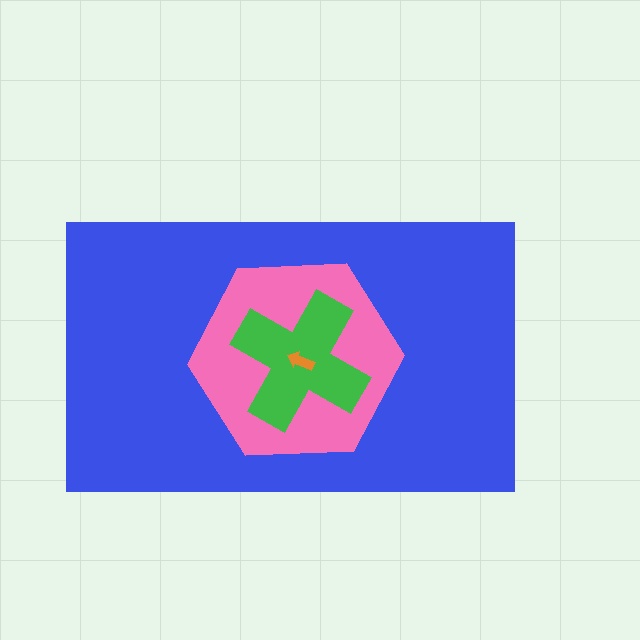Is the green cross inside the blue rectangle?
Yes.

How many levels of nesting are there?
4.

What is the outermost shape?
The blue rectangle.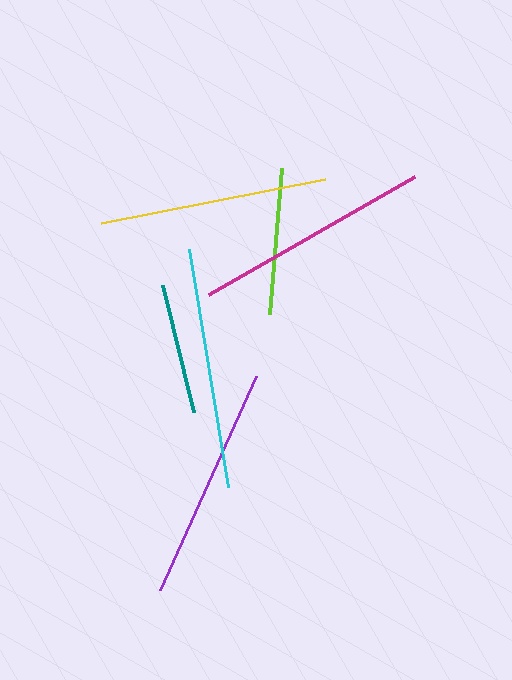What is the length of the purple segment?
The purple segment is approximately 235 pixels long.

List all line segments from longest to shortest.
From longest to shortest: cyan, magenta, purple, yellow, lime, teal.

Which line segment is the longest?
The cyan line is the longest at approximately 242 pixels.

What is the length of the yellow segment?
The yellow segment is approximately 228 pixels long.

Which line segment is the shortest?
The teal line is the shortest at approximately 131 pixels.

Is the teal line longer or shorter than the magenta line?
The magenta line is longer than the teal line.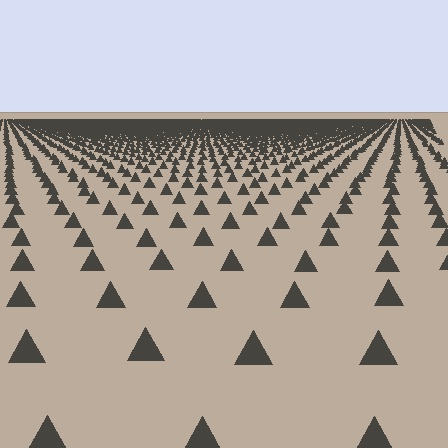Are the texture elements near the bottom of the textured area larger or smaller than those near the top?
Larger. Near the bottom, elements are closer to the viewer and appear at a bigger on-screen size.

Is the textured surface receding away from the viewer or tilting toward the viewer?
The surface is receding away from the viewer. Texture elements get smaller and denser toward the top.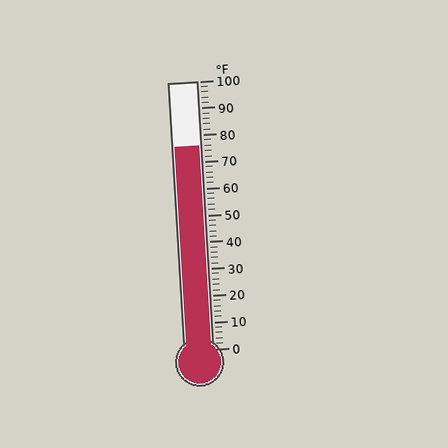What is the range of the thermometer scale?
The thermometer scale ranges from 0°F to 100°F.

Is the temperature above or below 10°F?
The temperature is above 10°F.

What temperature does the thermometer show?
The thermometer shows approximately 76°F.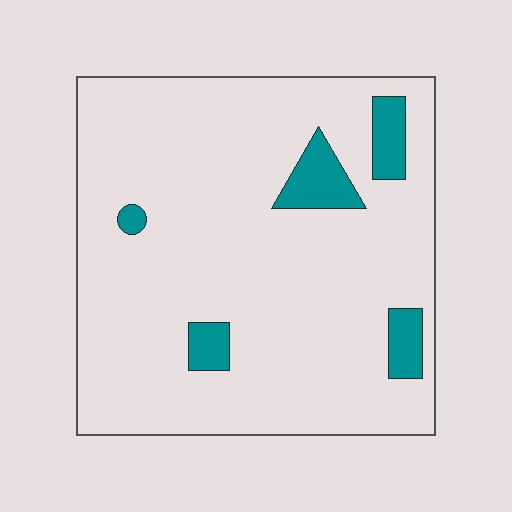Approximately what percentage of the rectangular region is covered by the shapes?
Approximately 10%.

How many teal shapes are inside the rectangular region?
5.